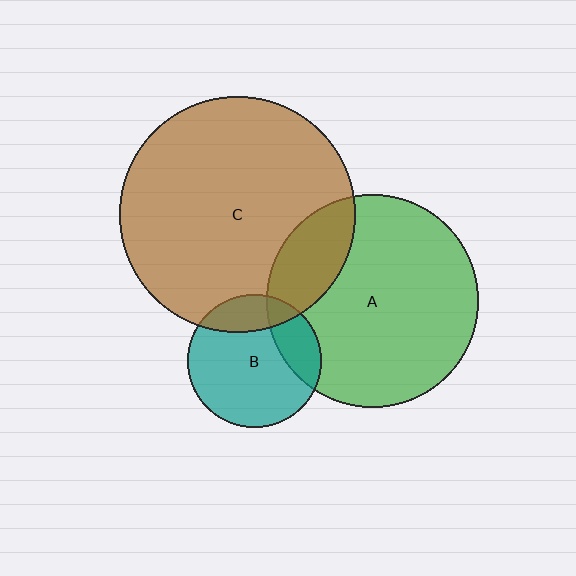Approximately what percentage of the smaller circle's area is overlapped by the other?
Approximately 20%.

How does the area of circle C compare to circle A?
Approximately 1.2 times.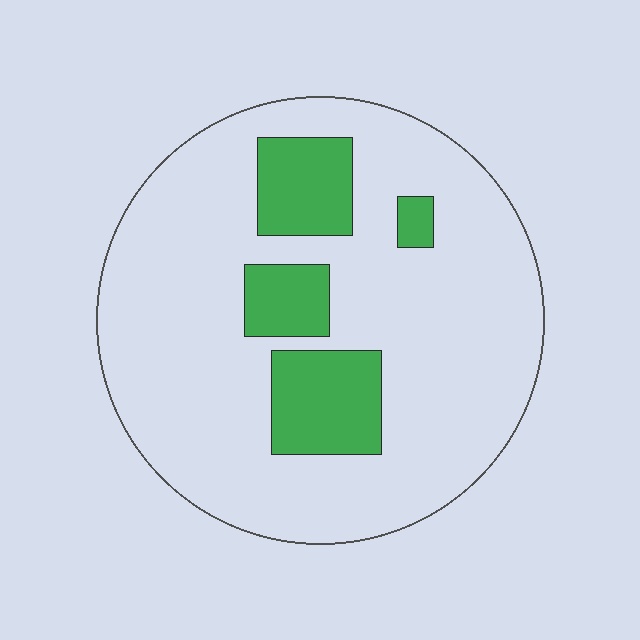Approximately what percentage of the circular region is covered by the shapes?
Approximately 20%.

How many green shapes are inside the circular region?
4.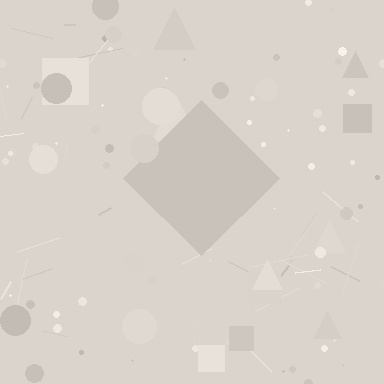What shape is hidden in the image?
A diamond is hidden in the image.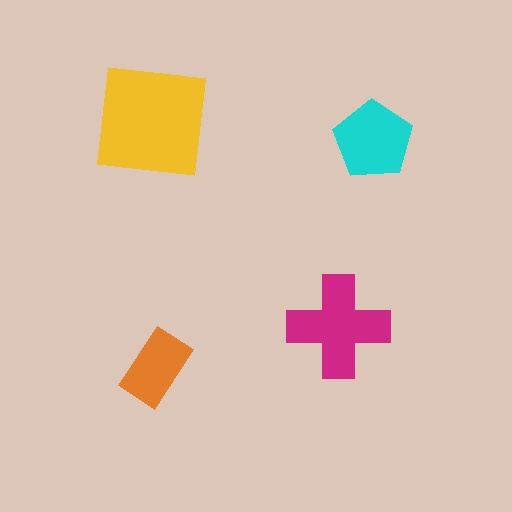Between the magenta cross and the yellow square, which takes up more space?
The yellow square.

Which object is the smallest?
The orange rectangle.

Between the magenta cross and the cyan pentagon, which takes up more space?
The magenta cross.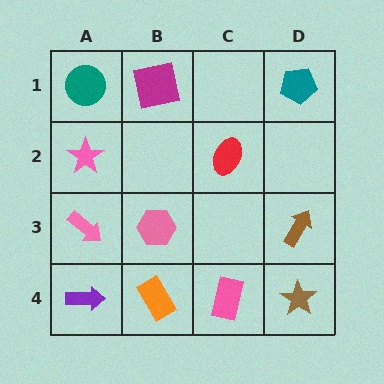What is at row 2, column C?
A red ellipse.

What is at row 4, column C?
A pink rectangle.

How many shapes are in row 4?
4 shapes.